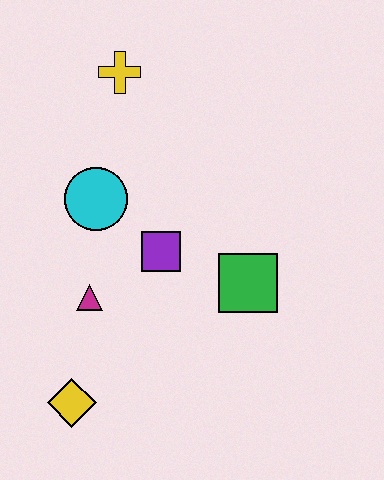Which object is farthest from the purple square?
The yellow cross is farthest from the purple square.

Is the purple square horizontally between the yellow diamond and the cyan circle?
No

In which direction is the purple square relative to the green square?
The purple square is to the left of the green square.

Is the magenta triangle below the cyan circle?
Yes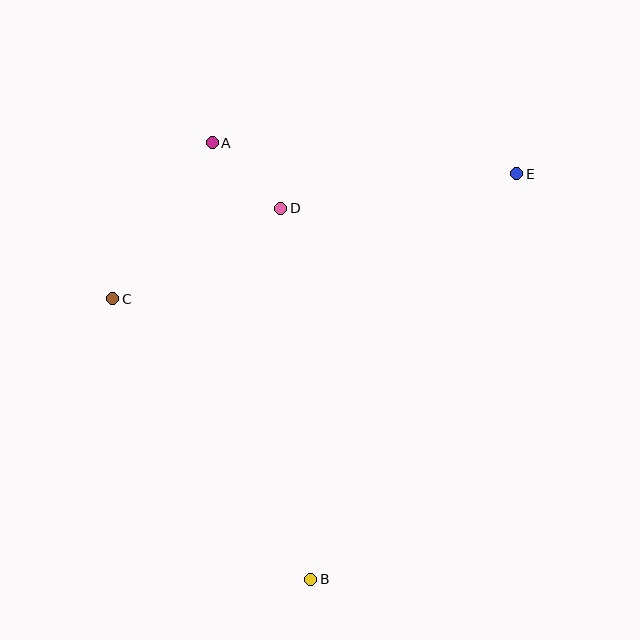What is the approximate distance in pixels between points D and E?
The distance between D and E is approximately 239 pixels.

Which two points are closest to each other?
Points A and D are closest to each other.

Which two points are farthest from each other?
Points B and E are farthest from each other.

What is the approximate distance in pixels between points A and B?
The distance between A and B is approximately 447 pixels.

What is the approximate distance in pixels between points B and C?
The distance between B and C is approximately 343 pixels.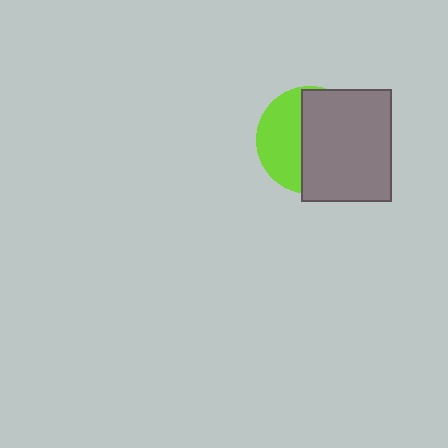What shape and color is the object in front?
The object in front is a gray rectangle.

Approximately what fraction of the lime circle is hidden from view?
Roughly 59% of the lime circle is hidden behind the gray rectangle.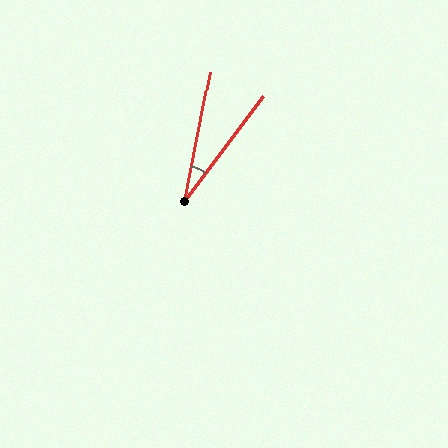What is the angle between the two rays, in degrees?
Approximately 26 degrees.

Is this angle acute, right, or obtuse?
It is acute.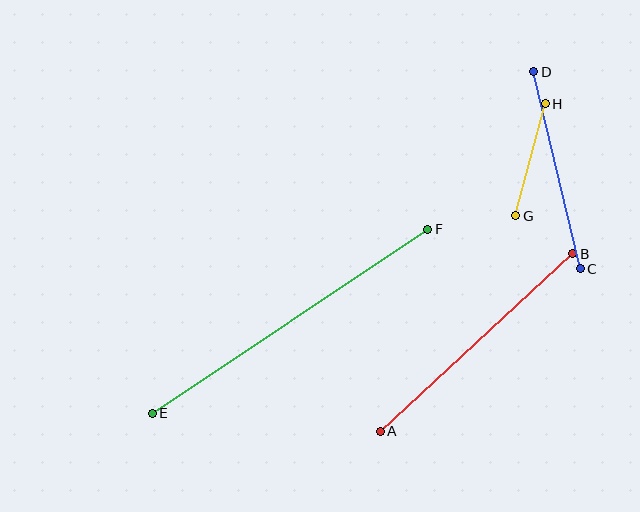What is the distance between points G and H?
The distance is approximately 116 pixels.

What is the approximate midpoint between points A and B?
The midpoint is at approximately (477, 343) pixels.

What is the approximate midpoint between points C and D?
The midpoint is at approximately (557, 170) pixels.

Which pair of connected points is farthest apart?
Points E and F are farthest apart.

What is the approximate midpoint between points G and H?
The midpoint is at approximately (530, 160) pixels.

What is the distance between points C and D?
The distance is approximately 202 pixels.